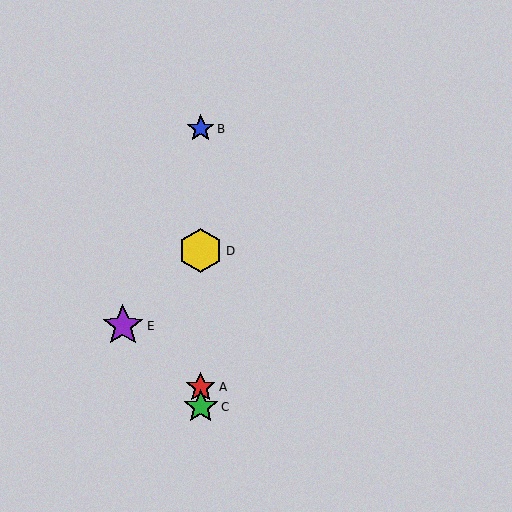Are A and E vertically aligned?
No, A is at x≈201 and E is at x≈123.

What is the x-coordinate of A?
Object A is at x≈201.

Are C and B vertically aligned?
Yes, both are at x≈201.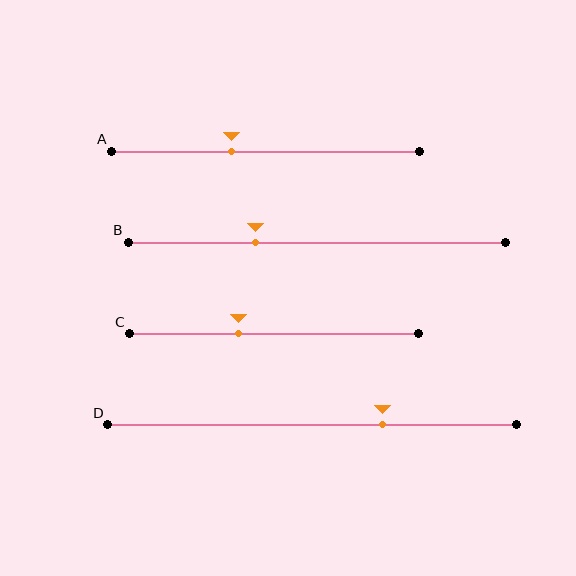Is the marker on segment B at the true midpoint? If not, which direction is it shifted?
No, the marker on segment B is shifted to the left by about 16% of the segment length.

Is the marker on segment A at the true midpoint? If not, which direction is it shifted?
No, the marker on segment A is shifted to the left by about 11% of the segment length.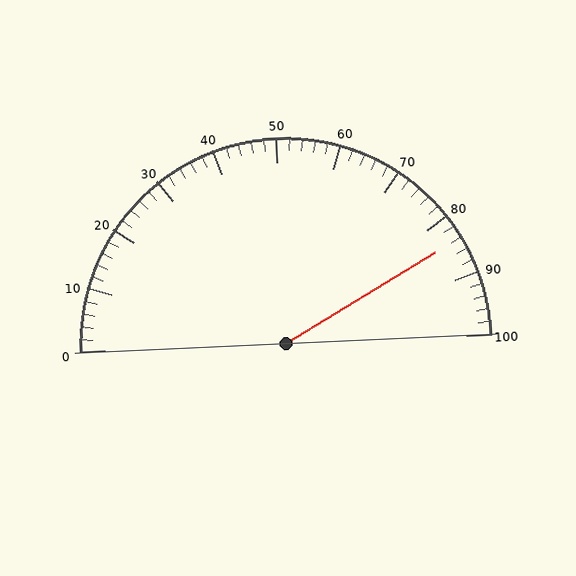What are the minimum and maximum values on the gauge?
The gauge ranges from 0 to 100.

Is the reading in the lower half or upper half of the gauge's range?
The reading is in the upper half of the range (0 to 100).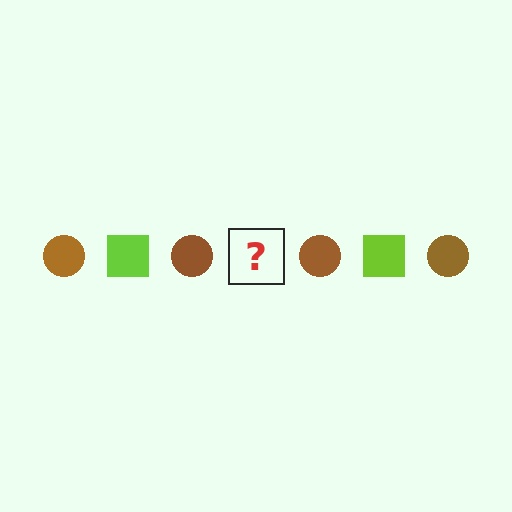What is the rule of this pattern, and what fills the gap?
The rule is that the pattern alternates between brown circle and lime square. The gap should be filled with a lime square.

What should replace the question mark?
The question mark should be replaced with a lime square.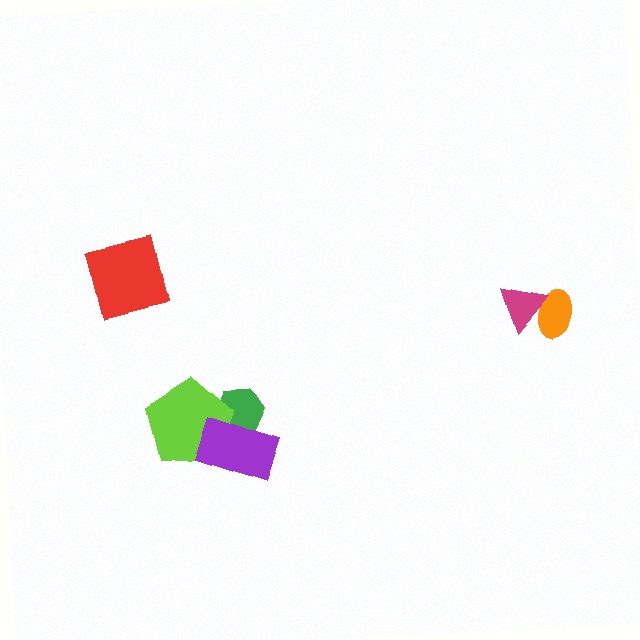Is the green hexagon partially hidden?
Yes, it is partially covered by another shape.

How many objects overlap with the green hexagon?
2 objects overlap with the green hexagon.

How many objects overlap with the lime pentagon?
2 objects overlap with the lime pentagon.